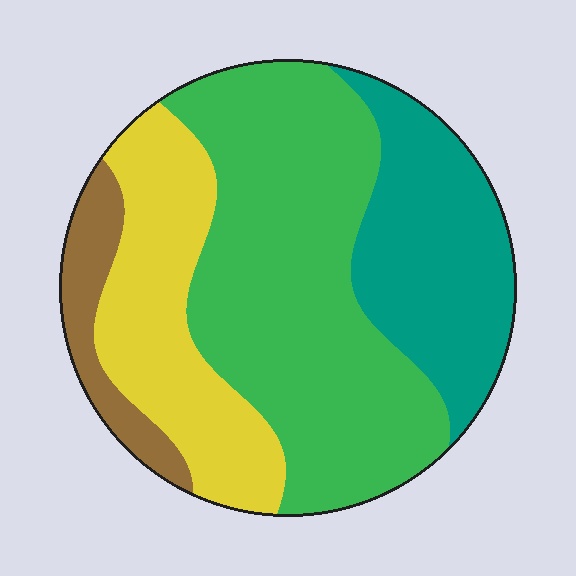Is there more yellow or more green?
Green.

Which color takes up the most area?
Green, at roughly 45%.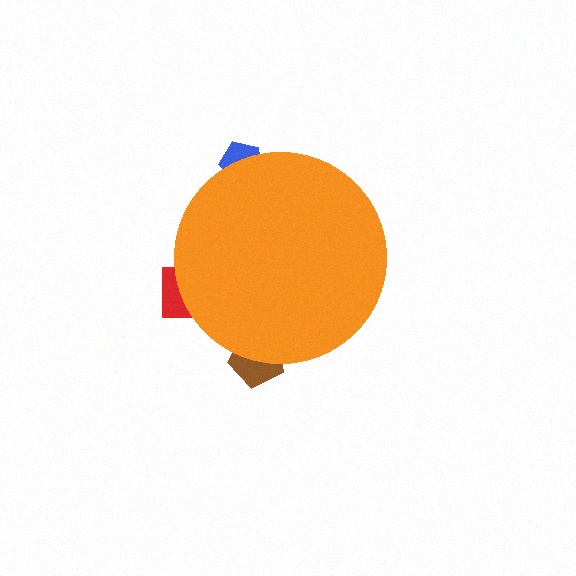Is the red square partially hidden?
Yes, the red square is partially hidden behind the orange circle.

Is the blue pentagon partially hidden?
Yes, the blue pentagon is partially hidden behind the orange circle.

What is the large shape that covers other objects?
An orange circle.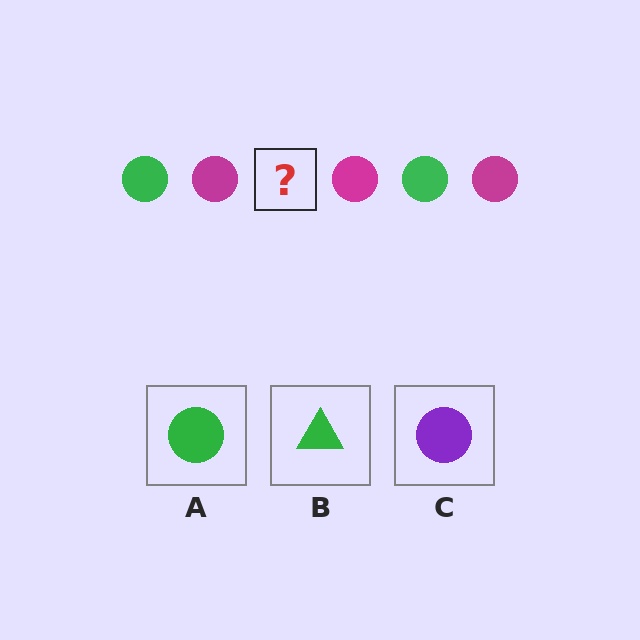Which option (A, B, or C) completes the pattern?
A.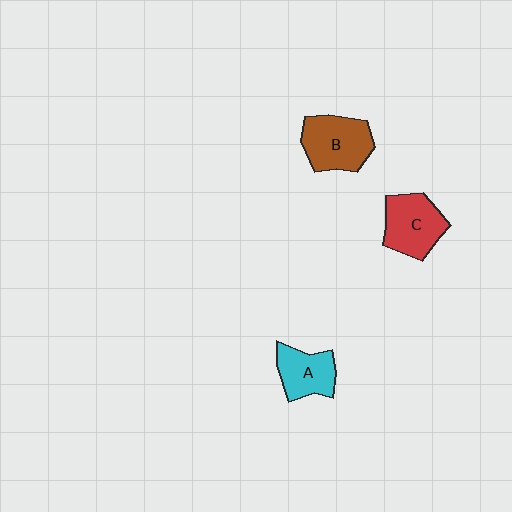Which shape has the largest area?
Shape B (brown).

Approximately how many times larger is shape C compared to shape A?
Approximately 1.2 times.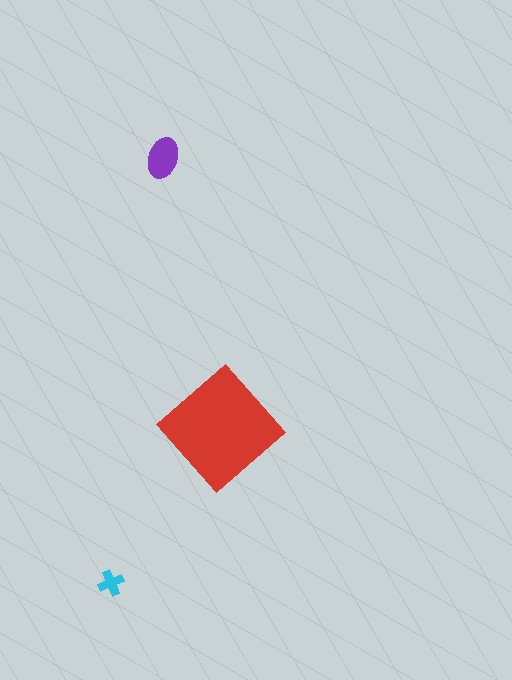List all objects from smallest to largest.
The cyan cross, the purple ellipse, the red diamond.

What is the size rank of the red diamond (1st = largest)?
1st.